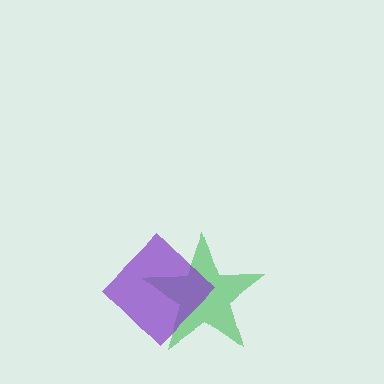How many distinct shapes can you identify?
There are 2 distinct shapes: a green star, a purple diamond.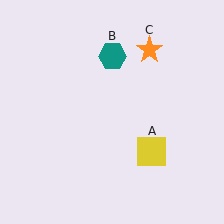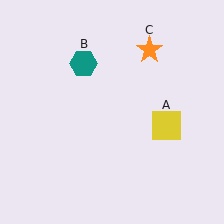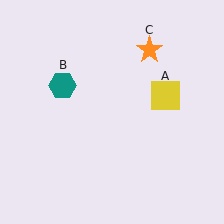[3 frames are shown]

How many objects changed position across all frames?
2 objects changed position: yellow square (object A), teal hexagon (object B).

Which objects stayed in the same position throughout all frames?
Orange star (object C) remained stationary.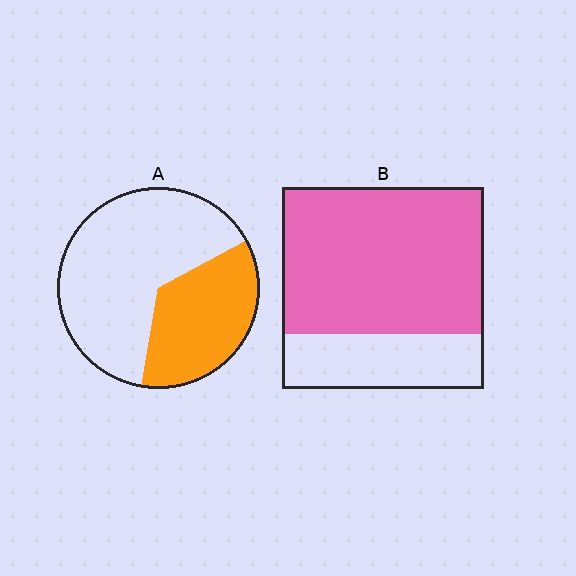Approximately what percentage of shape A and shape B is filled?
A is approximately 35% and B is approximately 75%.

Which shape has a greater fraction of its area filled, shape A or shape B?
Shape B.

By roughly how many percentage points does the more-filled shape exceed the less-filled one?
By roughly 35 percentage points (B over A).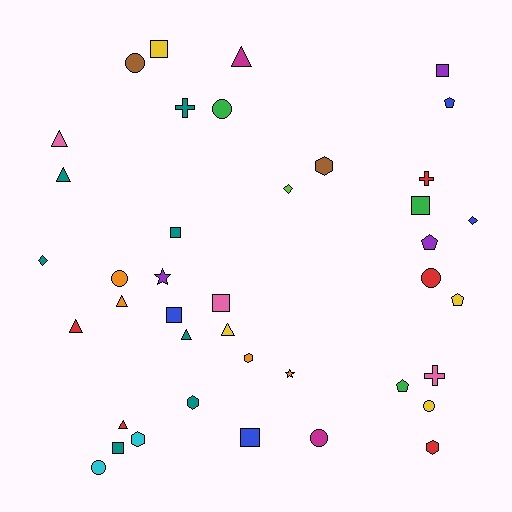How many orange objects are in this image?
There are 4 orange objects.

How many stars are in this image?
There are 2 stars.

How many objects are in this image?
There are 40 objects.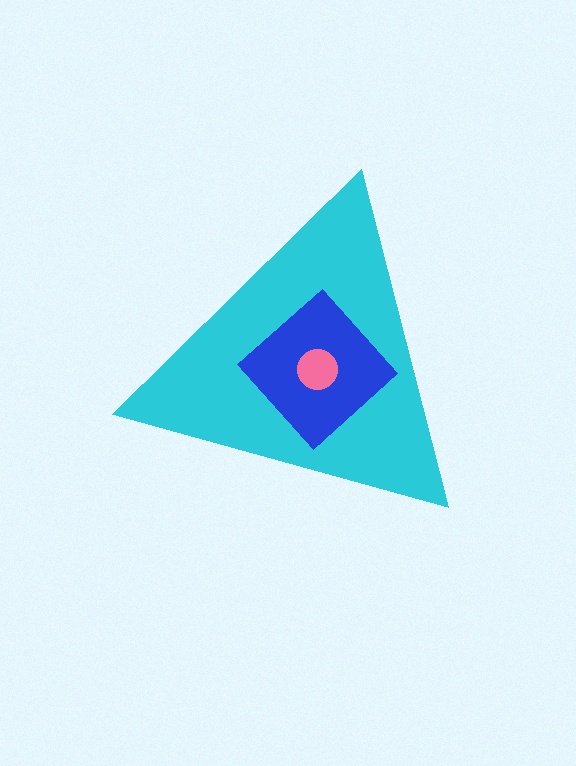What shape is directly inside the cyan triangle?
The blue diamond.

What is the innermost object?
The pink circle.